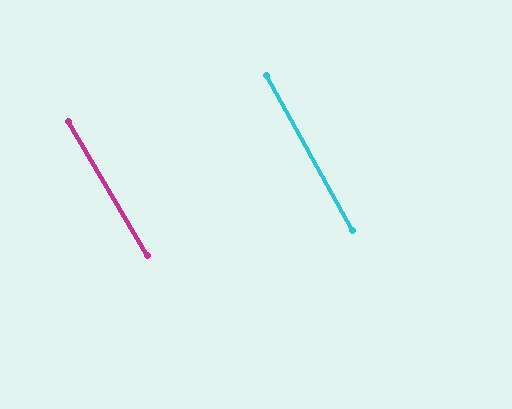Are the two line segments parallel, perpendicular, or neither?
Parallel — their directions differ by only 1.5°.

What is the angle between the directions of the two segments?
Approximately 1 degree.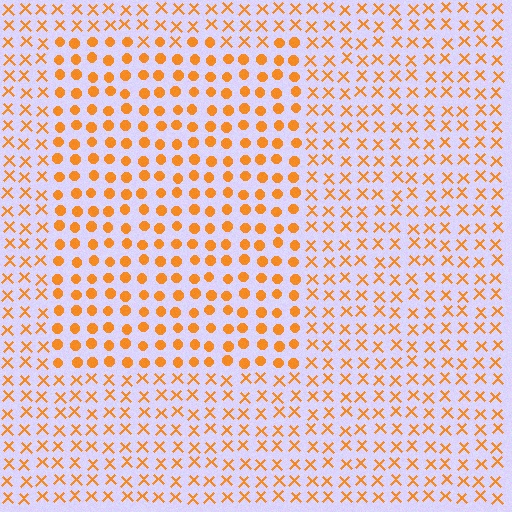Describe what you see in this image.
The image is filled with small orange elements arranged in a uniform grid. A rectangle-shaped region contains circles, while the surrounding area contains X marks. The boundary is defined purely by the change in element shape.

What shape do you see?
I see a rectangle.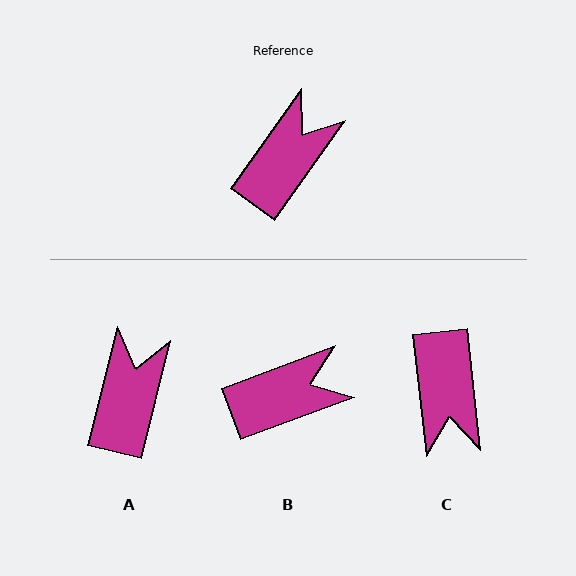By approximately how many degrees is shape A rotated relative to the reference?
Approximately 21 degrees counter-clockwise.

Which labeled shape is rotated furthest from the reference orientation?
C, about 138 degrees away.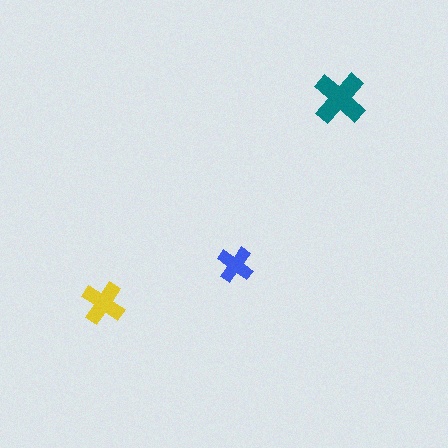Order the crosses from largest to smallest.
the teal one, the yellow one, the blue one.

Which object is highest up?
The teal cross is topmost.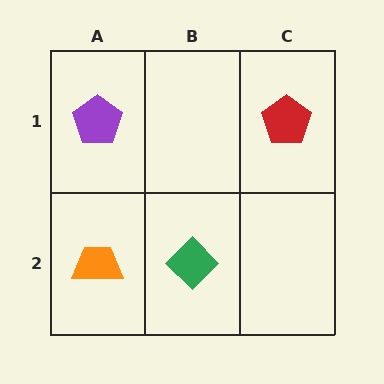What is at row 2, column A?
An orange trapezoid.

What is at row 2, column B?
A green diamond.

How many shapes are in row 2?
2 shapes.